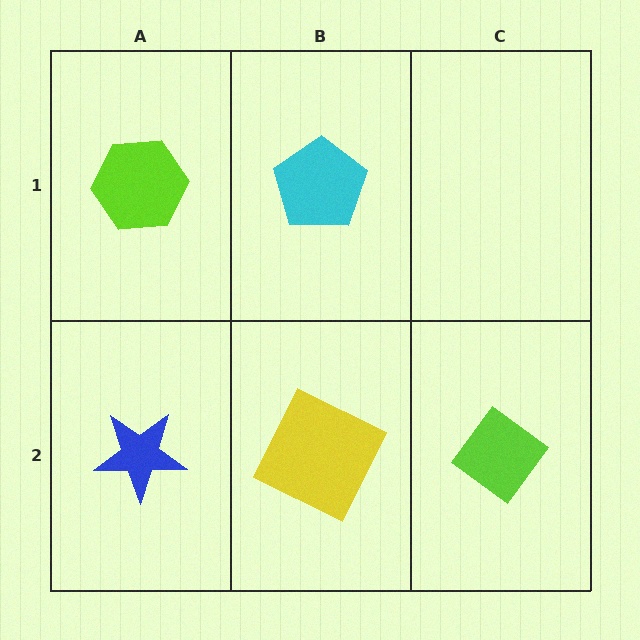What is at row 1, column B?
A cyan pentagon.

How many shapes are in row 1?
2 shapes.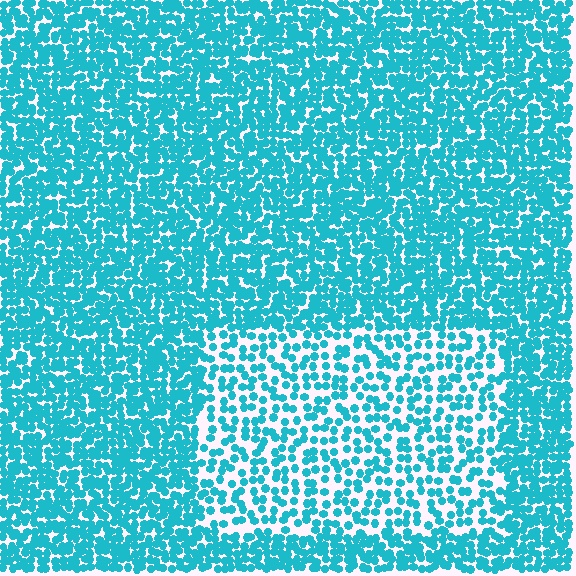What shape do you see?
I see a rectangle.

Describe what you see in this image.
The image contains small cyan elements arranged at two different densities. A rectangle-shaped region is visible where the elements are less densely packed than the surrounding area.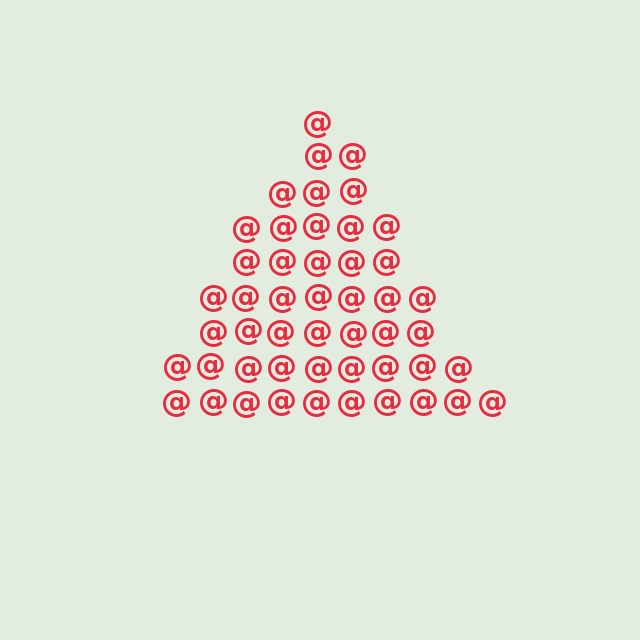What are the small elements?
The small elements are at signs.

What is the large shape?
The large shape is a triangle.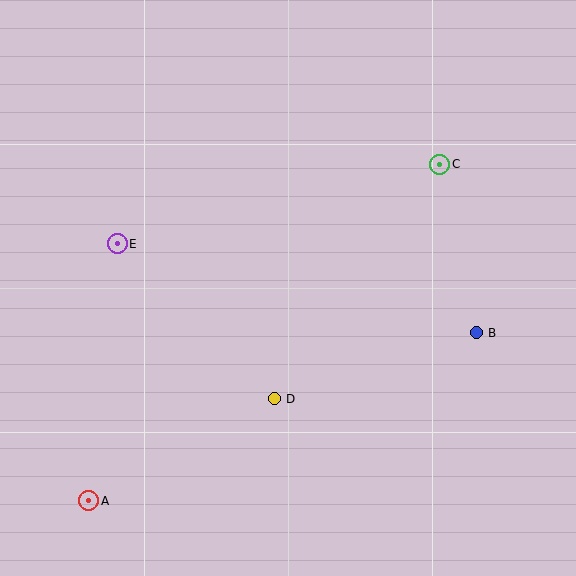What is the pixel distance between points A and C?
The distance between A and C is 486 pixels.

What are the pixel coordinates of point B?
Point B is at (476, 333).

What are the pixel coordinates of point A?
Point A is at (89, 501).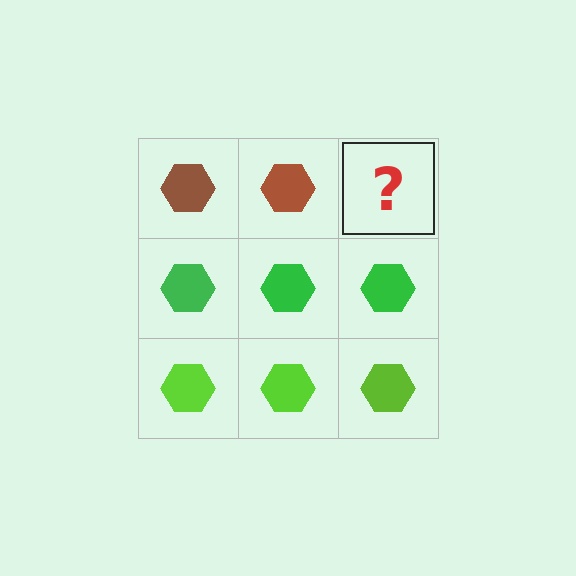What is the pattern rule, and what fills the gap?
The rule is that each row has a consistent color. The gap should be filled with a brown hexagon.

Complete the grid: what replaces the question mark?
The question mark should be replaced with a brown hexagon.